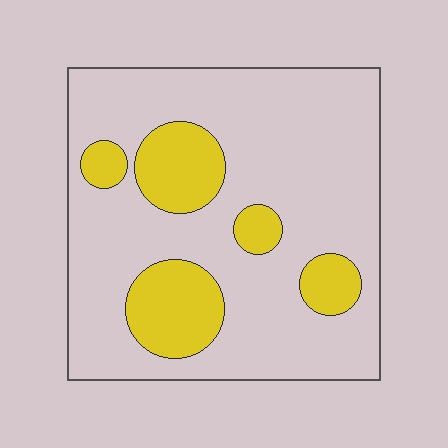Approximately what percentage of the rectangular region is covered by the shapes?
Approximately 20%.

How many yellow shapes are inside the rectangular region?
5.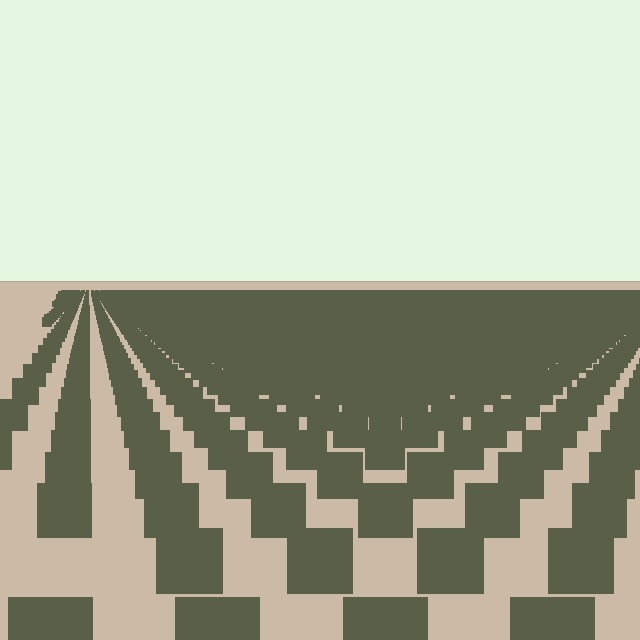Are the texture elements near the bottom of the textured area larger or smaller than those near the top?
Larger. Near the bottom, elements are closer to the viewer and appear at a bigger on-screen size.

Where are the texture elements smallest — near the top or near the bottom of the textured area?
Near the top.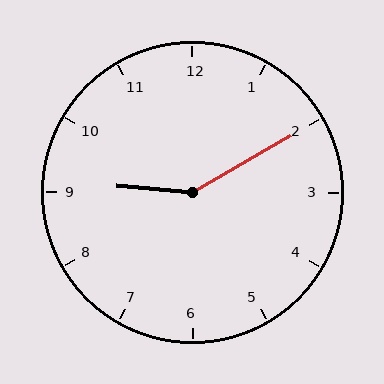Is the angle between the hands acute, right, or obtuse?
It is obtuse.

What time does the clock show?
9:10.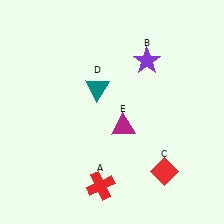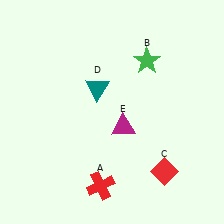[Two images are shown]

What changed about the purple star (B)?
In Image 1, B is purple. In Image 2, it changed to green.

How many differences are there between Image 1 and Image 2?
There is 1 difference between the two images.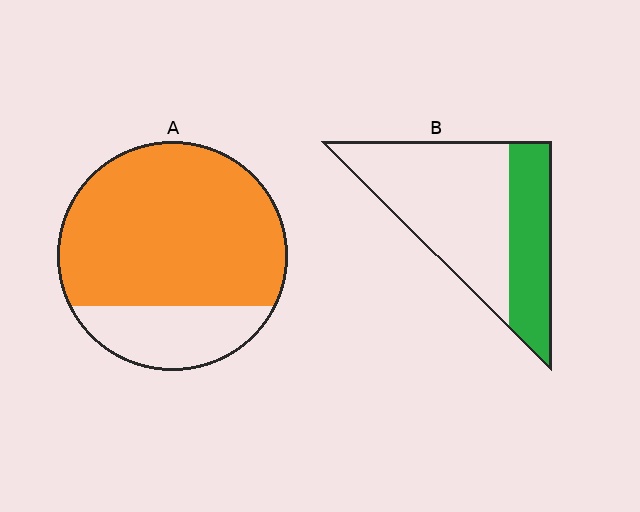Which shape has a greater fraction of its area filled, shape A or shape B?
Shape A.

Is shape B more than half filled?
No.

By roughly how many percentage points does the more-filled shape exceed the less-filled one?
By roughly 45 percentage points (A over B).